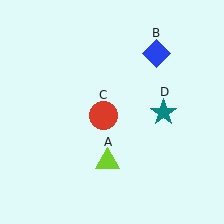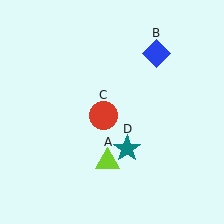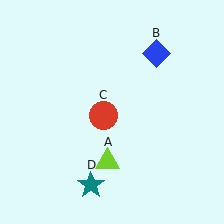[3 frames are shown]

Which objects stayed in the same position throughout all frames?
Lime triangle (object A) and blue diamond (object B) and red circle (object C) remained stationary.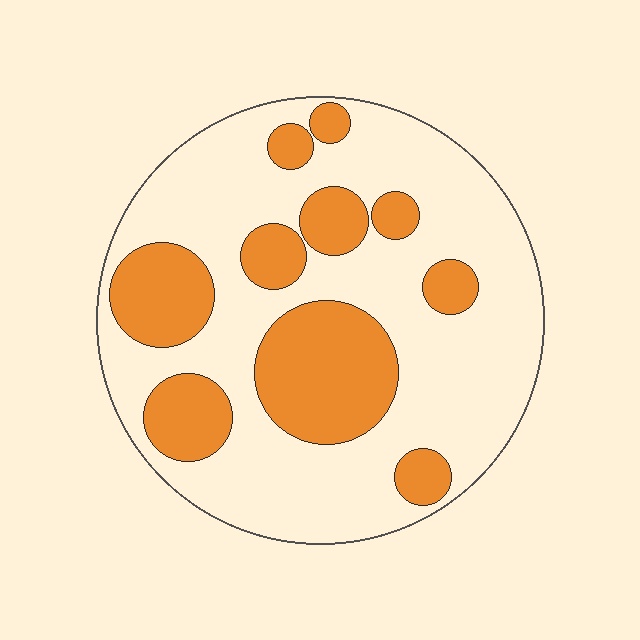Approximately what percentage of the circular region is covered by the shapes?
Approximately 30%.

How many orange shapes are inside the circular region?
10.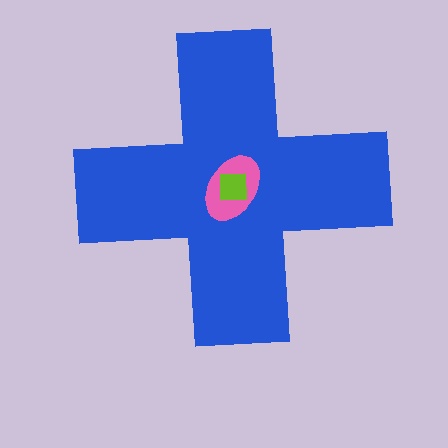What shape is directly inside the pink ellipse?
The lime square.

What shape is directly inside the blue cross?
The pink ellipse.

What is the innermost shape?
The lime square.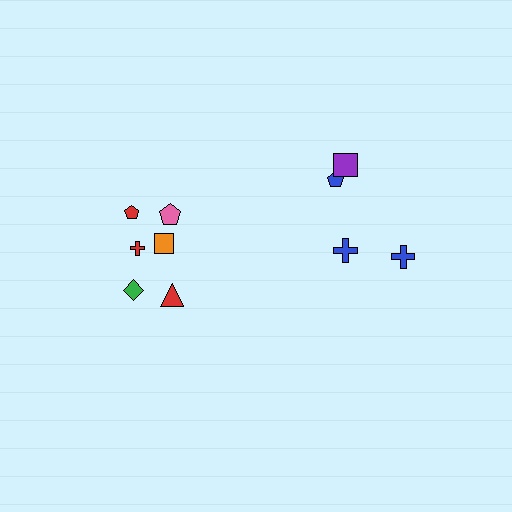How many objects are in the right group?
There are 4 objects.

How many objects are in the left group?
There are 6 objects.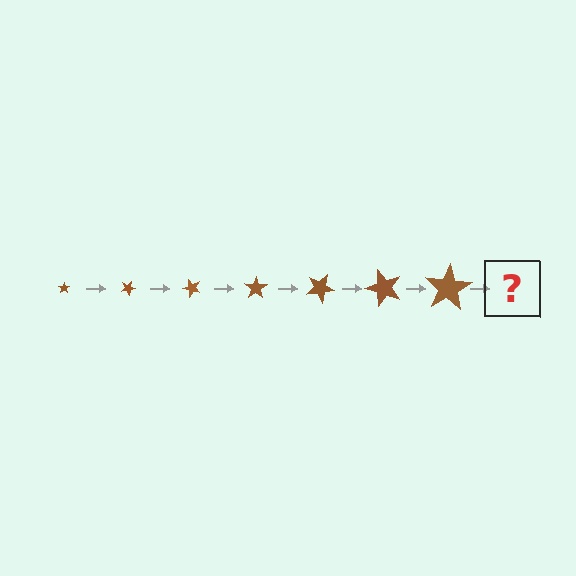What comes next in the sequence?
The next element should be a star, larger than the previous one and rotated 175 degrees from the start.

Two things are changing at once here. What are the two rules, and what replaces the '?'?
The two rules are that the star grows larger each step and it rotates 25 degrees each step. The '?' should be a star, larger than the previous one and rotated 175 degrees from the start.